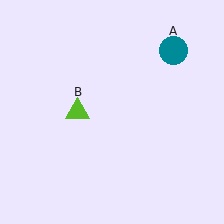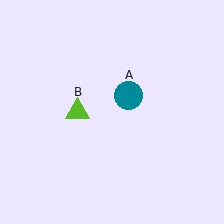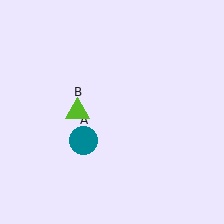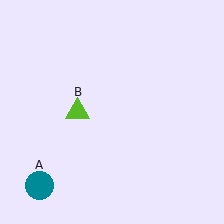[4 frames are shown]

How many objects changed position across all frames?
1 object changed position: teal circle (object A).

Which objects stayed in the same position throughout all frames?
Lime triangle (object B) remained stationary.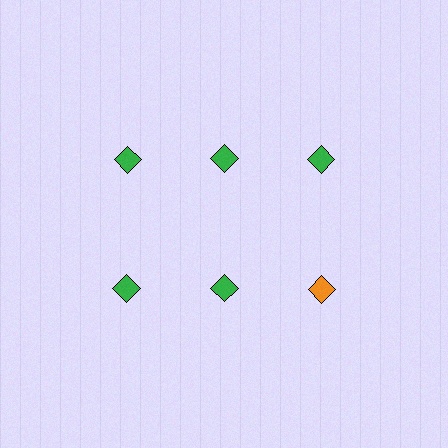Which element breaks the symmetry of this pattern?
The orange diamond in the second row, center column breaks the symmetry. All other shapes are green diamonds.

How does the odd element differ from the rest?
It has a different color: orange instead of green.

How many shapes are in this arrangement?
There are 6 shapes arranged in a grid pattern.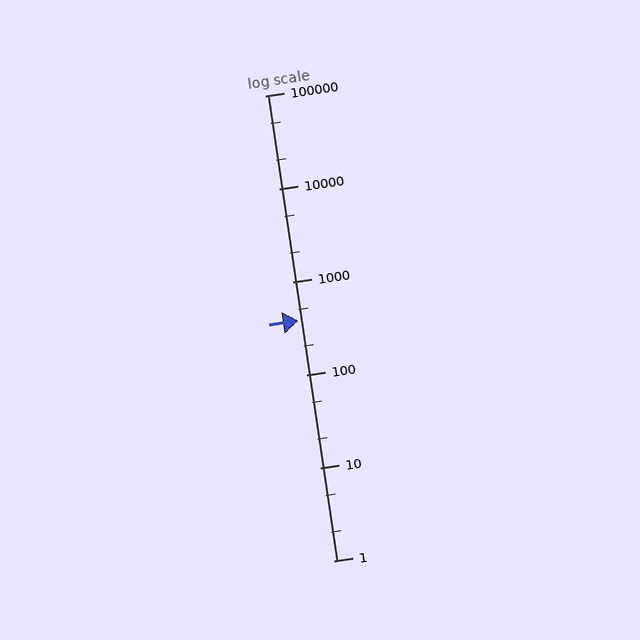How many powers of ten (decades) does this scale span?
The scale spans 5 decades, from 1 to 100000.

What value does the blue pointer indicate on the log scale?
The pointer indicates approximately 380.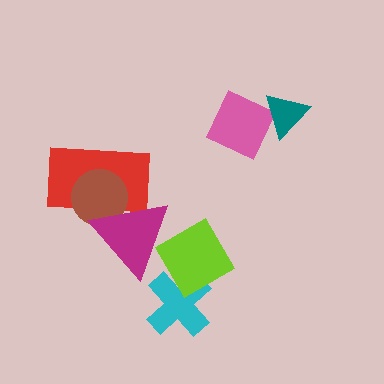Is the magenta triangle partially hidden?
No, no other shape covers it.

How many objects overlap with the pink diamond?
1 object overlaps with the pink diamond.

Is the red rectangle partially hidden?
Yes, it is partially covered by another shape.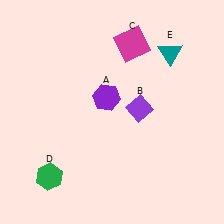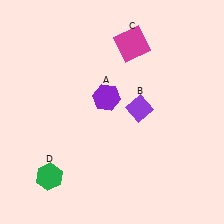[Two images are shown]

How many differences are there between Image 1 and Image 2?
There is 1 difference between the two images.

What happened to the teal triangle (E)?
The teal triangle (E) was removed in Image 2. It was in the top-right area of Image 1.